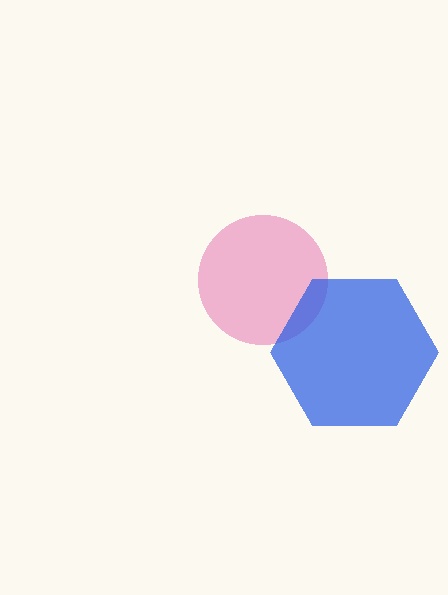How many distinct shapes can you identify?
There are 2 distinct shapes: a pink circle, a blue hexagon.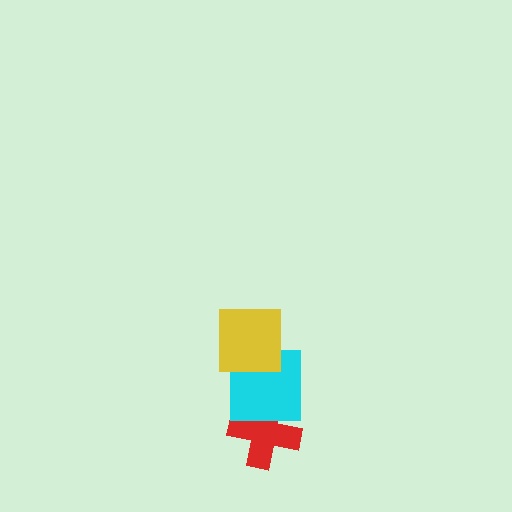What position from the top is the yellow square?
The yellow square is 1st from the top.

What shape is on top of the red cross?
The cyan square is on top of the red cross.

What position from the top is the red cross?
The red cross is 3rd from the top.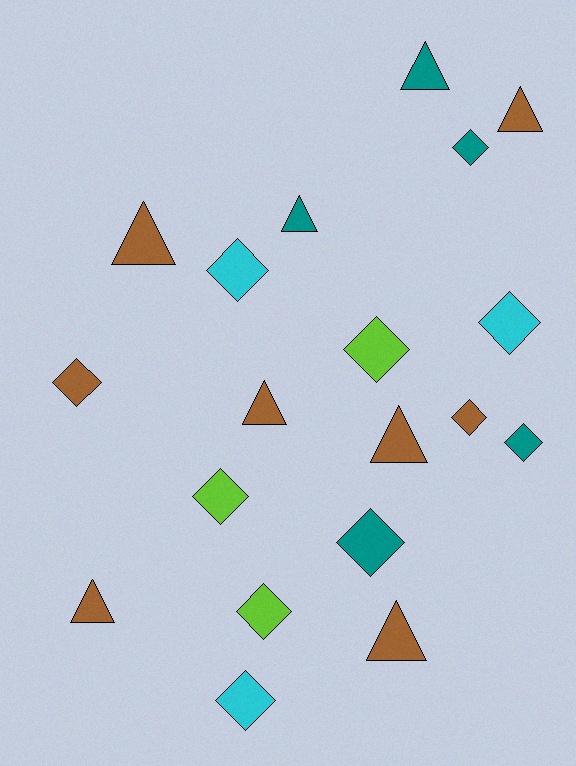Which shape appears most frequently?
Diamond, with 11 objects.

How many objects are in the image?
There are 19 objects.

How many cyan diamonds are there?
There are 3 cyan diamonds.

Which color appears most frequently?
Brown, with 8 objects.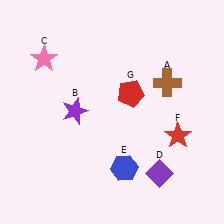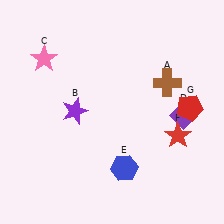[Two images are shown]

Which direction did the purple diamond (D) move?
The purple diamond (D) moved up.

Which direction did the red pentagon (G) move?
The red pentagon (G) moved right.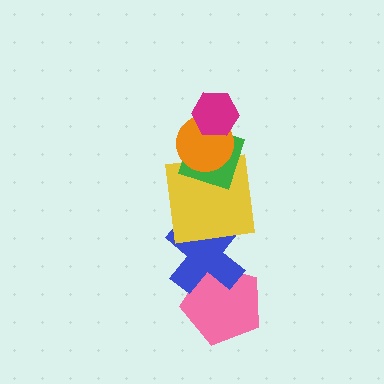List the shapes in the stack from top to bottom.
From top to bottom: the magenta hexagon, the orange circle, the green diamond, the yellow square, the blue cross, the pink pentagon.